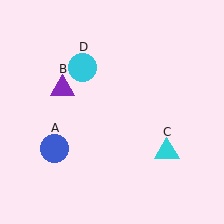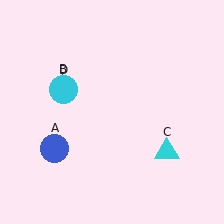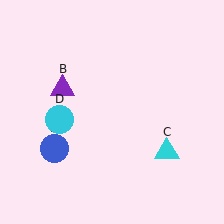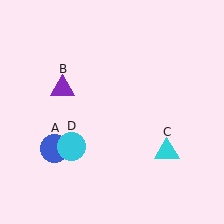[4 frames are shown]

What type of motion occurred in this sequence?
The cyan circle (object D) rotated counterclockwise around the center of the scene.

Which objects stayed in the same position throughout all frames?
Blue circle (object A) and purple triangle (object B) and cyan triangle (object C) remained stationary.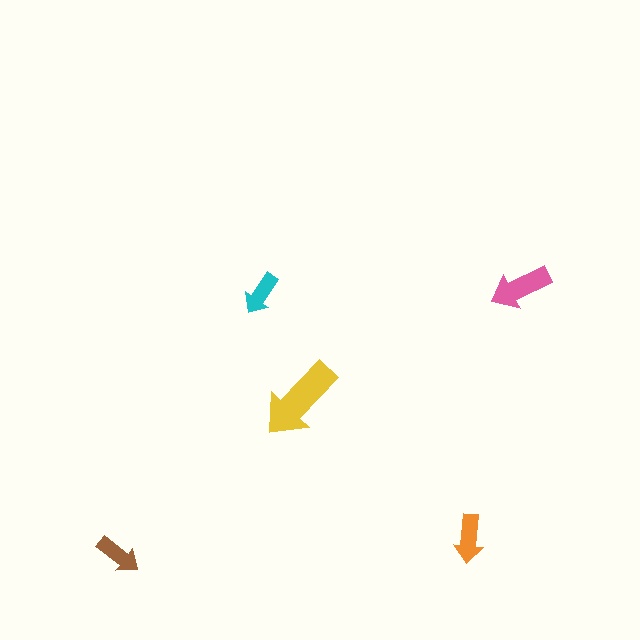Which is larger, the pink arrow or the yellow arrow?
The yellow one.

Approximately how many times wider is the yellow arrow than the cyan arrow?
About 2 times wider.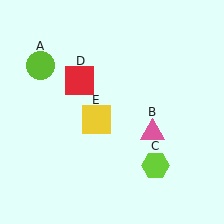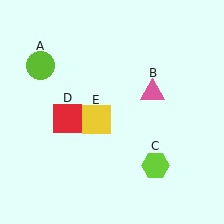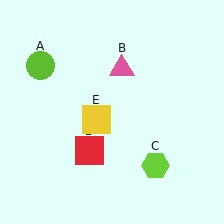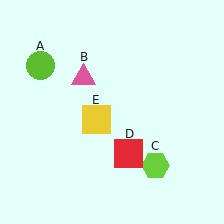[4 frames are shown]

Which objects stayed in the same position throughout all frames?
Lime circle (object A) and lime hexagon (object C) and yellow square (object E) remained stationary.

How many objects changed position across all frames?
2 objects changed position: pink triangle (object B), red square (object D).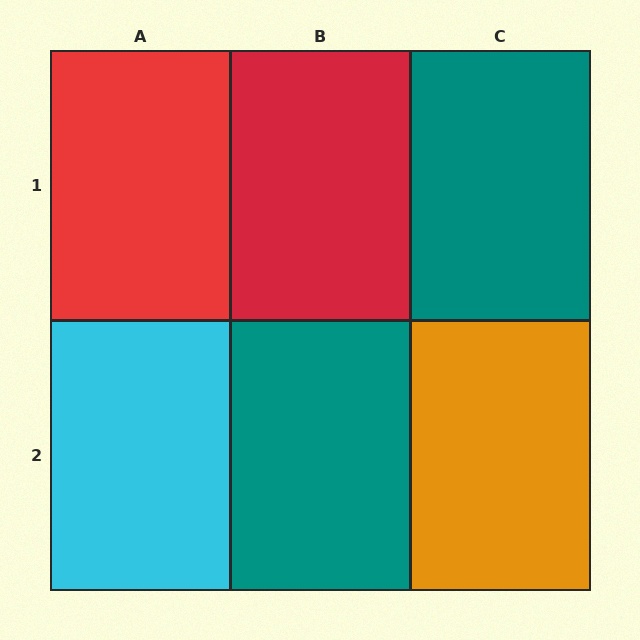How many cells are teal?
2 cells are teal.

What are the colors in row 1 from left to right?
Red, red, teal.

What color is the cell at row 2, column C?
Orange.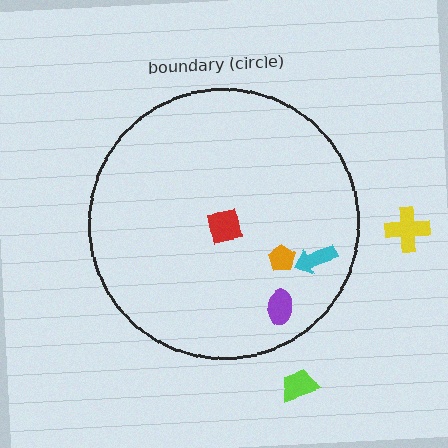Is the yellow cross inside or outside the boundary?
Outside.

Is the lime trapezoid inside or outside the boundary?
Outside.